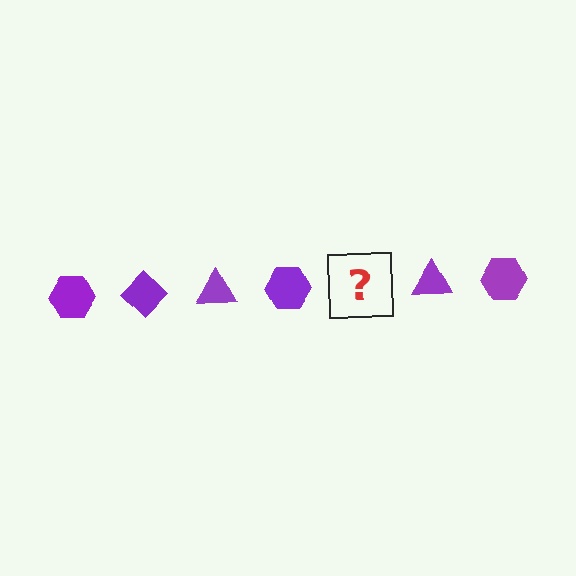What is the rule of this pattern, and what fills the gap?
The rule is that the pattern cycles through hexagon, diamond, triangle shapes in purple. The gap should be filled with a purple diamond.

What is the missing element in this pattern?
The missing element is a purple diamond.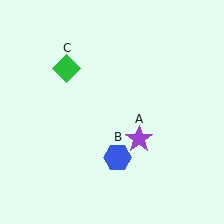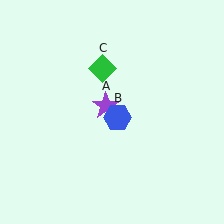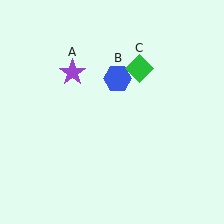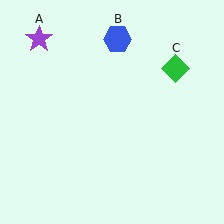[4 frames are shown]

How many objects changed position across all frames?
3 objects changed position: purple star (object A), blue hexagon (object B), green diamond (object C).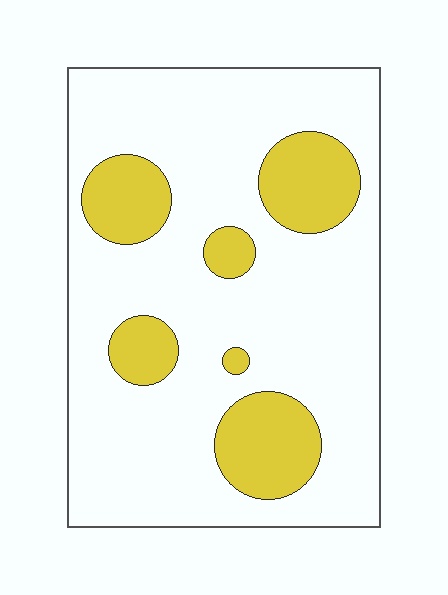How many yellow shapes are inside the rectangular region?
6.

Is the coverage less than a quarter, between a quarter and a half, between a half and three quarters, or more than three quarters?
Less than a quarter.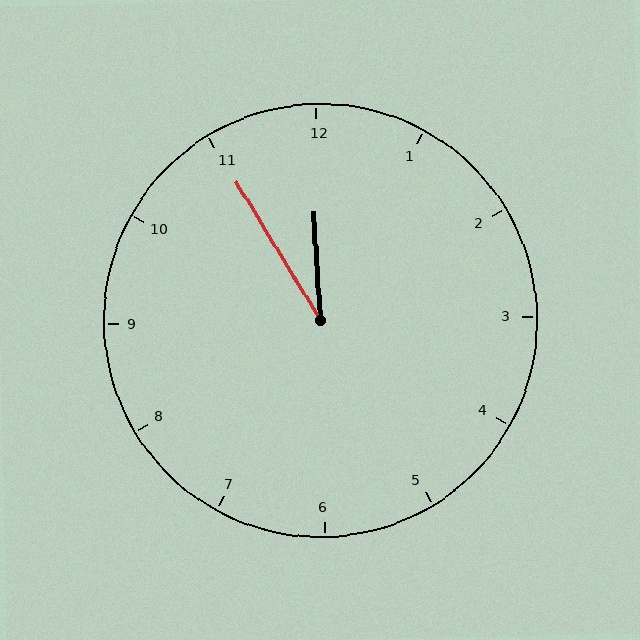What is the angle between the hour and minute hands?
Approximately 28 degrees.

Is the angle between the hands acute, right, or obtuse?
It is acute.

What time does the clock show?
11:55.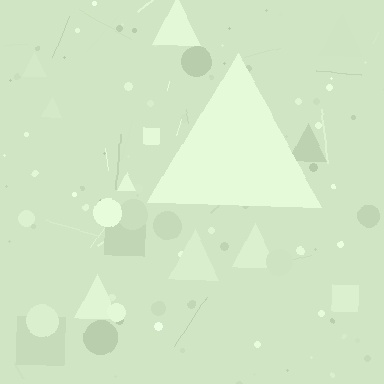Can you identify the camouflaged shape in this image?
The camouflaged shape is a triangle.